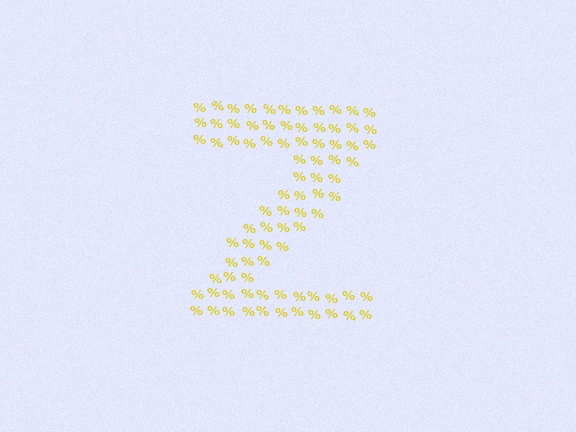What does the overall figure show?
The overall figure shows the letter Z.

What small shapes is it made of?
It is made of small percent signs.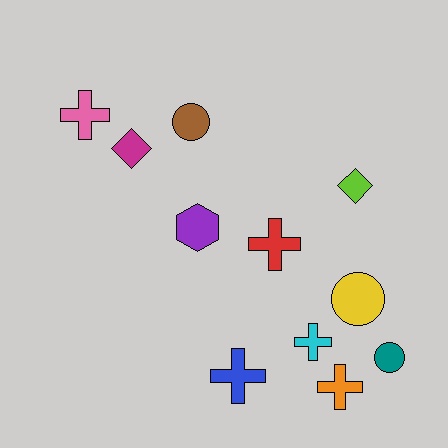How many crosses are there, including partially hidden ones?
There are 5 crosses.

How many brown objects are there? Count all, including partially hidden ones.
There is 1 brown object.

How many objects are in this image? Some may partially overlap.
There are 11 objects.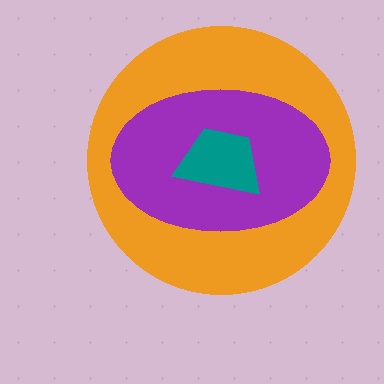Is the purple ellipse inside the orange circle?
Yes.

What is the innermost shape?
The teal trapezoid.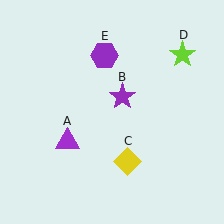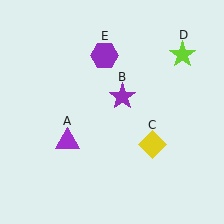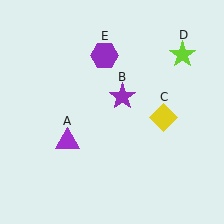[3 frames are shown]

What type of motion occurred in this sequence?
The yellow diamond (object C) rotated counterclockwise around the center of the scene.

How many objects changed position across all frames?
1 object changed position: yellow diamond (object C).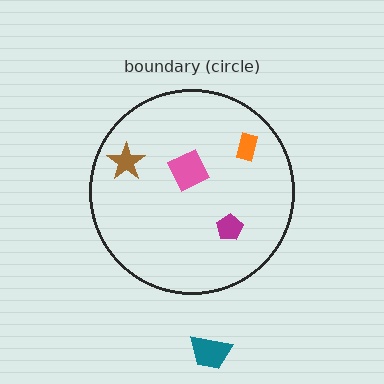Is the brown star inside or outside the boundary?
Inside.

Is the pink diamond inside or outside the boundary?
Inside.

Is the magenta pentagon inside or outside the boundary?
Inside.